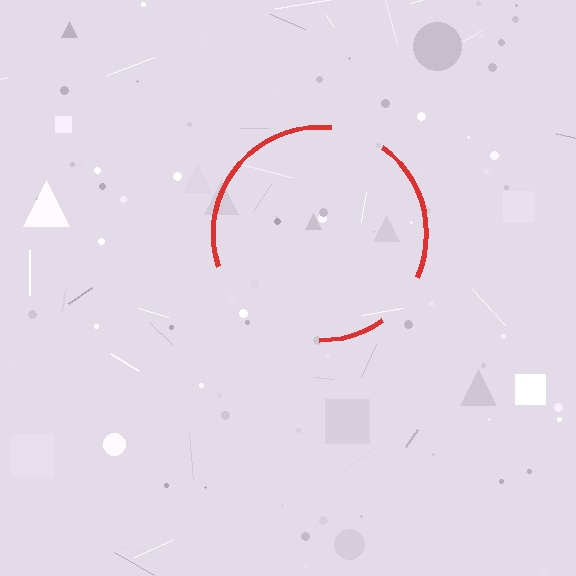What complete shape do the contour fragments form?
The contour fragments form a circle.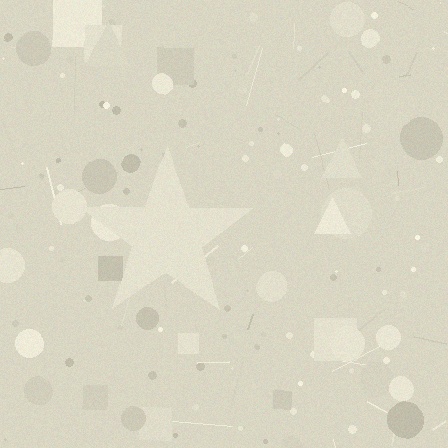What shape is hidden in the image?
A star is hidden in the image.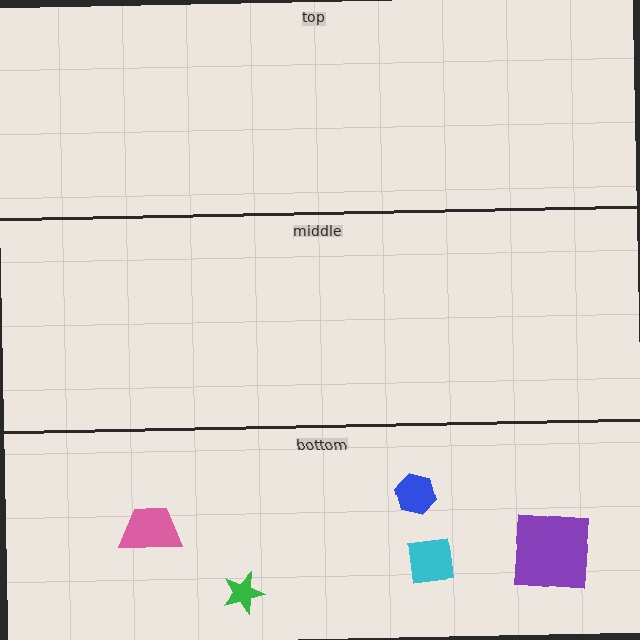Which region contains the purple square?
The bottom region.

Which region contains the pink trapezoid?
The bottom region.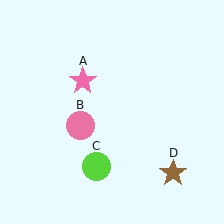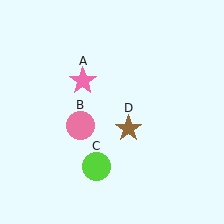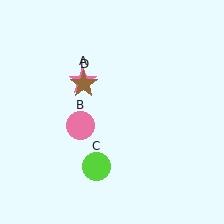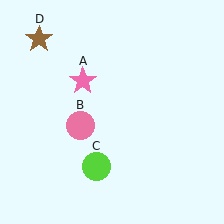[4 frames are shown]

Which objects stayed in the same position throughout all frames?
Pink star (object A) and pink circle (object B) and lime circle (object C) remained stationary.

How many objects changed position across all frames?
1 object changed position: brown star (object D).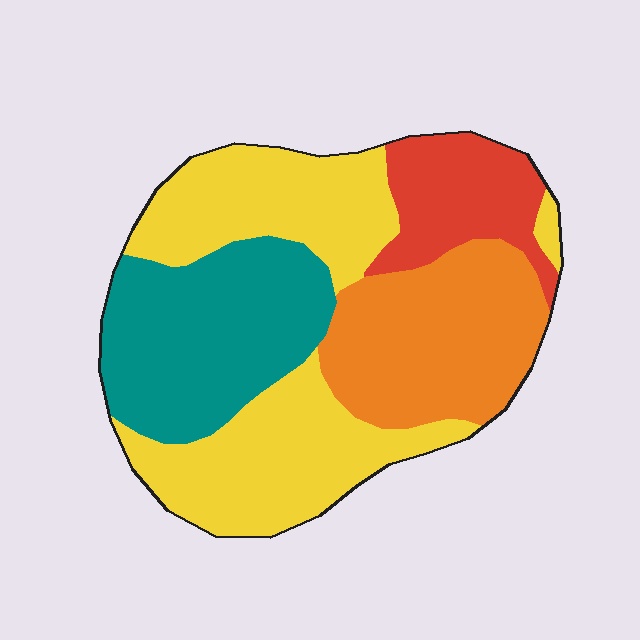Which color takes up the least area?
Red, at roughly 15%.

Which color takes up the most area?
Yellow, at roughly 40%.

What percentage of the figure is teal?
Teal covers about 25% of the figure.